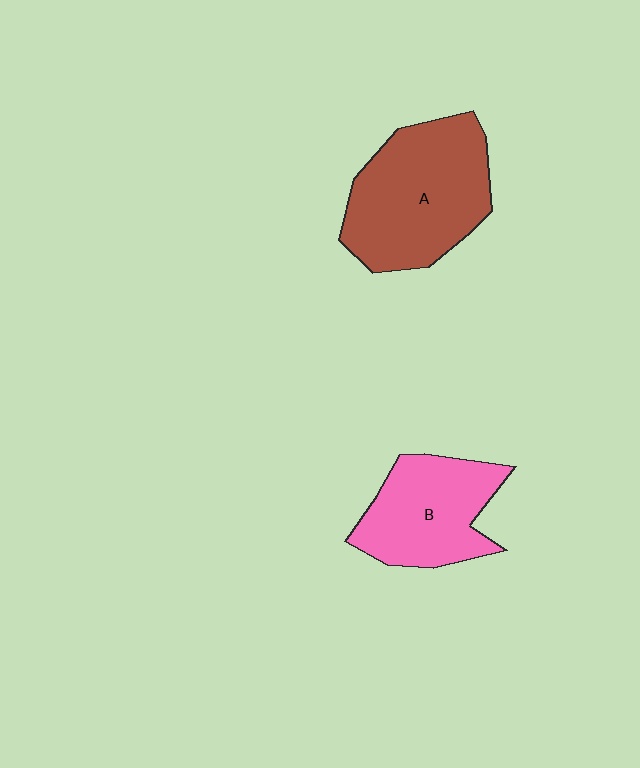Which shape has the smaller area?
Shape B (pink).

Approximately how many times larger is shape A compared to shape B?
Approximately 1.4 times.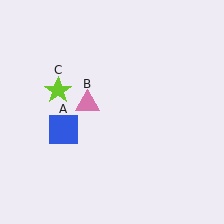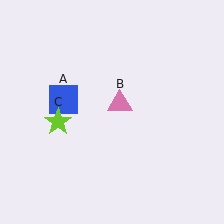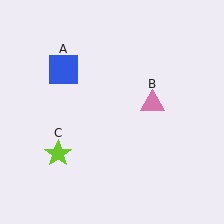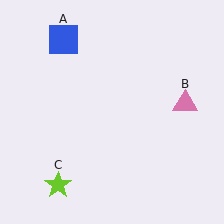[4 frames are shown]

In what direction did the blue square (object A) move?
The blue square (object A) moved up.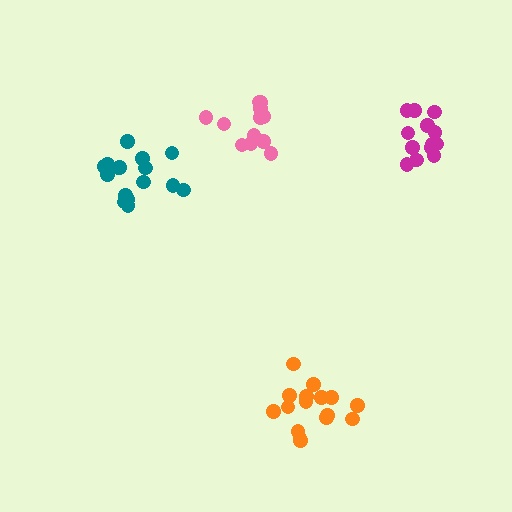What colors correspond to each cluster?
The clusters are colored: pink, orange, magenta, teal.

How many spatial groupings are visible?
There are 4 spatial groupings.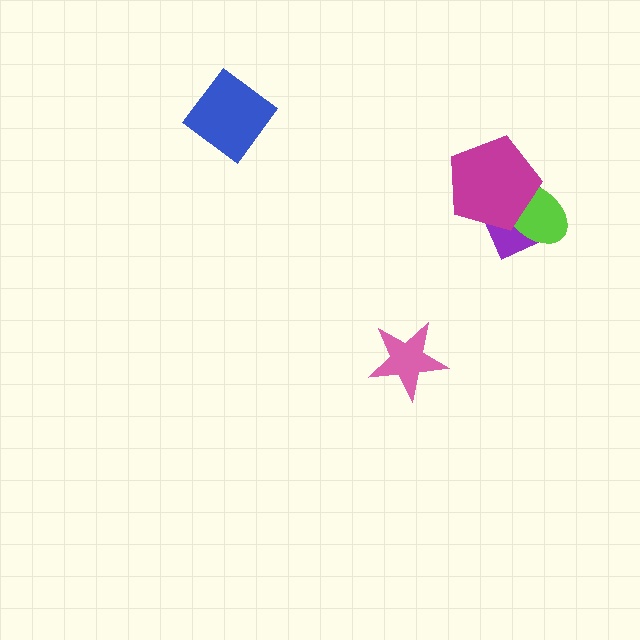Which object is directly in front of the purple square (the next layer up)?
The lime ellipse is directly in front of the purple square.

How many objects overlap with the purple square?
2 objects overlap with the purple square.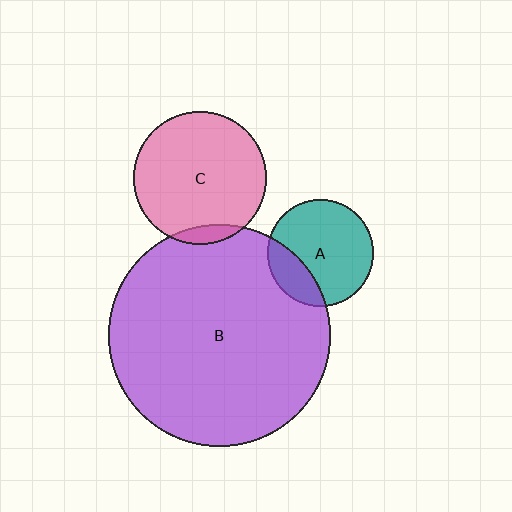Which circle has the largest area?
Circle B (purple).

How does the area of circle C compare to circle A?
Approximately 1.6 times.